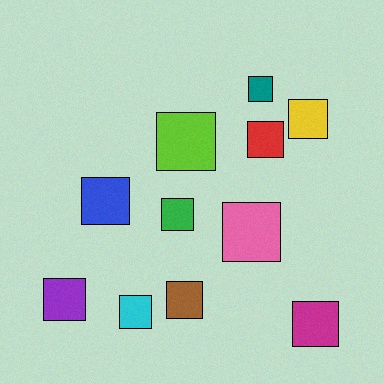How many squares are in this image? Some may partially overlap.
There are 11 squares.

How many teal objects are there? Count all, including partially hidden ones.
There is 1 teal object.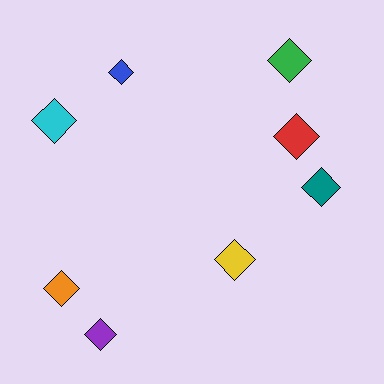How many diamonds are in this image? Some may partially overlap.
There are 8 diamonds.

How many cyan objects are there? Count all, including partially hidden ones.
There is 1 cyan object.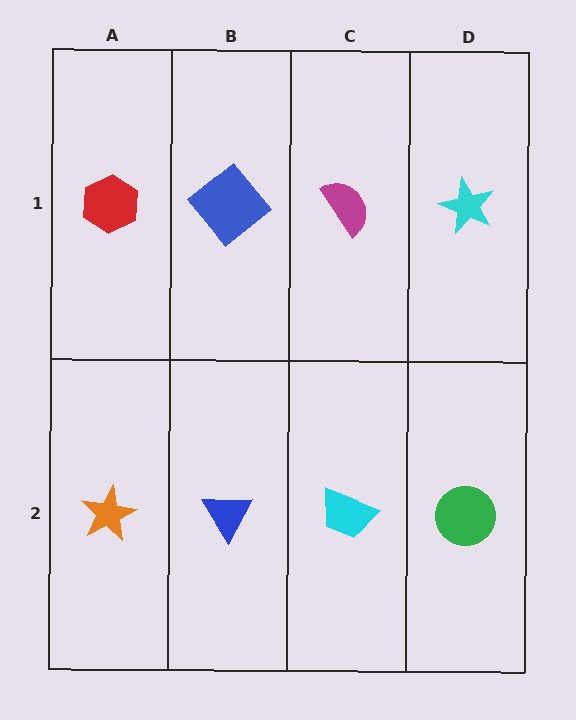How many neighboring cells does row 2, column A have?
2.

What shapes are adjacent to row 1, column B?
A blue triangle (row 2, column B), a red hexagon (row 1, column A), a magenta semicircle (row 1, column C).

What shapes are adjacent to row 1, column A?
An orange star (row 2, column A), a blue diamond (row 1, column B).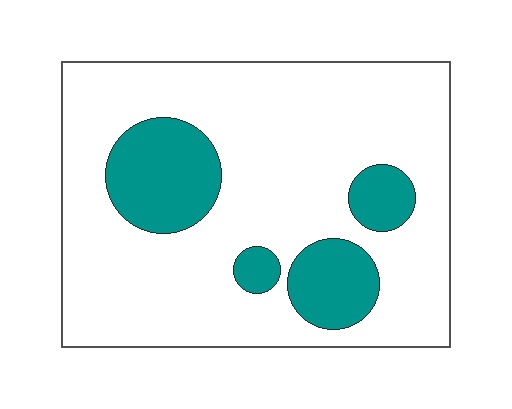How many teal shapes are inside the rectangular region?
4.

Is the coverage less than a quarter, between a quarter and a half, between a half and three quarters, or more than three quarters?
Less than a quarter.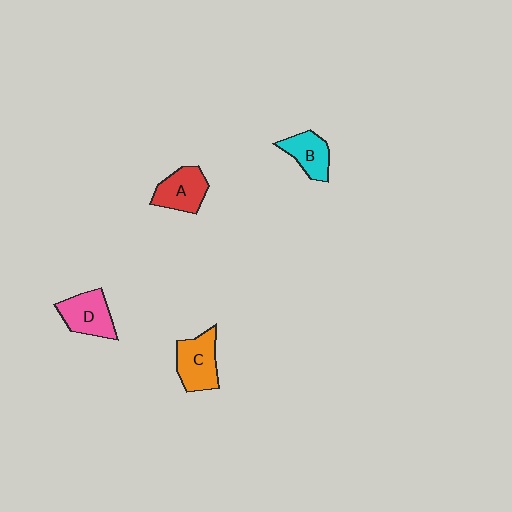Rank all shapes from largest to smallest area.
From largest to smallest: C (orange), D (pink), A (red), B (cyan).